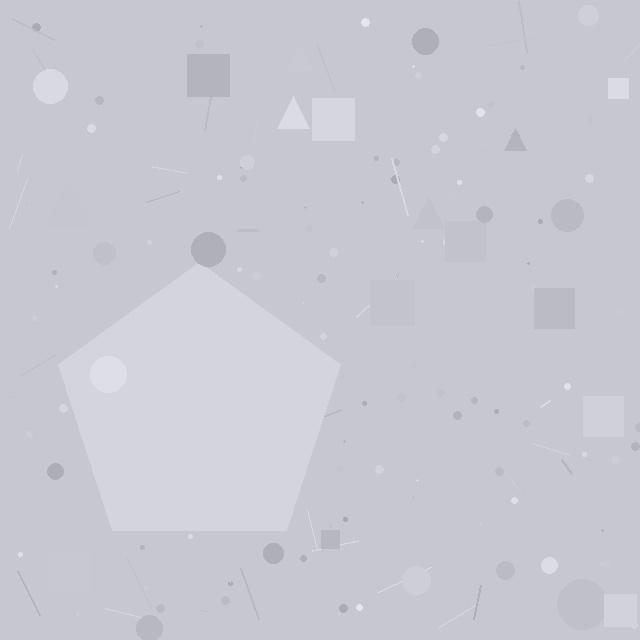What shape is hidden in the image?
A pentagon is hidden in the image.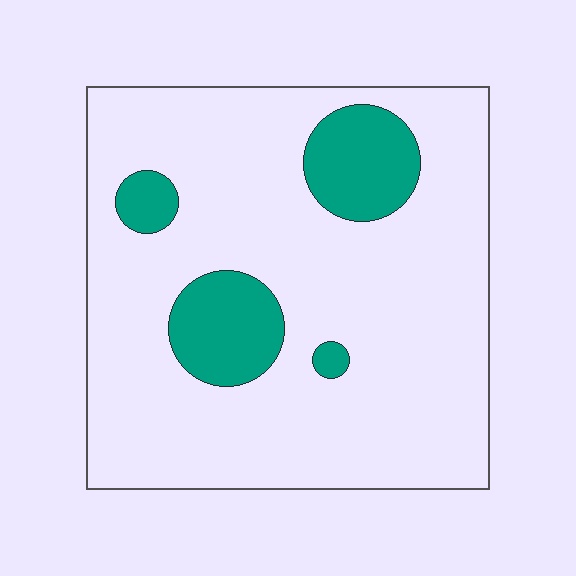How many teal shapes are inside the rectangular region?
4.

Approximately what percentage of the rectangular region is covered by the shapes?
Approximately 15%.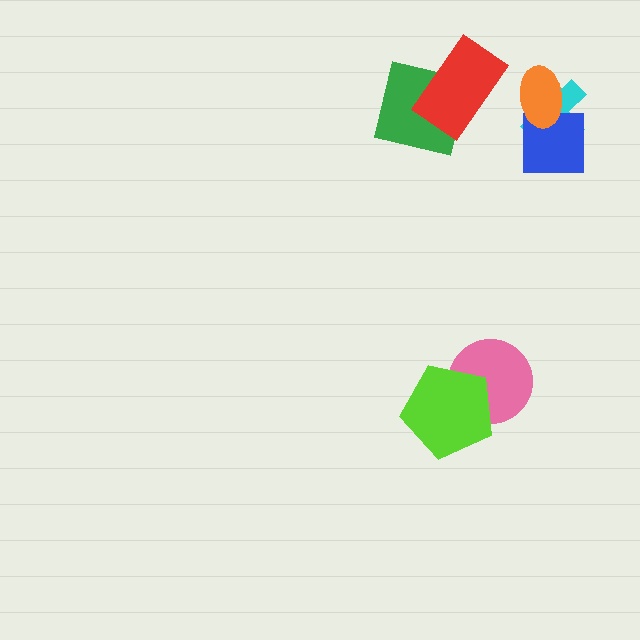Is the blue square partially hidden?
Yes, it is partially covered by another shape.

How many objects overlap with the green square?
1 object overlaps with the green square.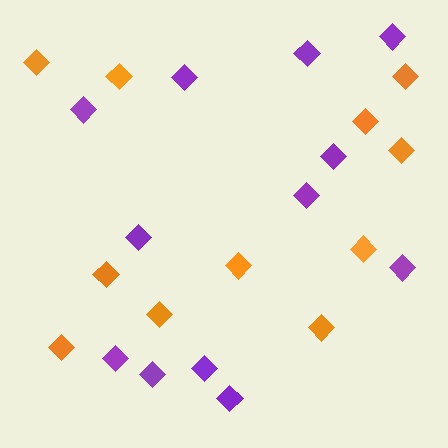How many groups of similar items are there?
There are 2 groups: one group of orange diamonds (11) and one group of purple diamonds (12).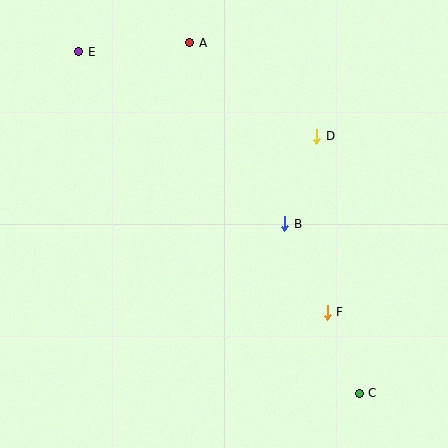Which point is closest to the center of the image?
Point B at (285, 224) is closest to the center.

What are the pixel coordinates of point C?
Point C is at (359, 393).